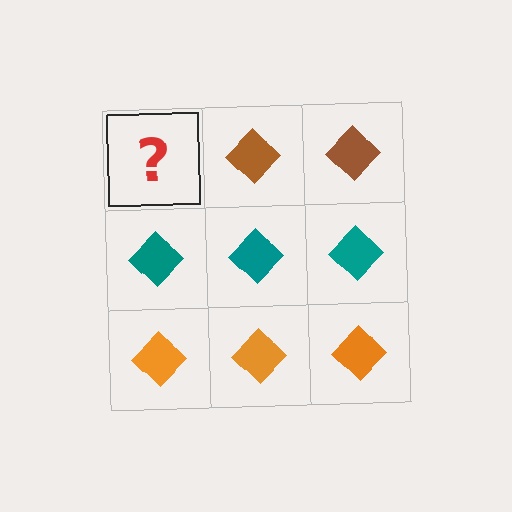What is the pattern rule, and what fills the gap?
The rule is that each row has a consistent color. The gap should be filled with a brown diamond.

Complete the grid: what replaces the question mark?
The question mark should be replaced with a brown diamond.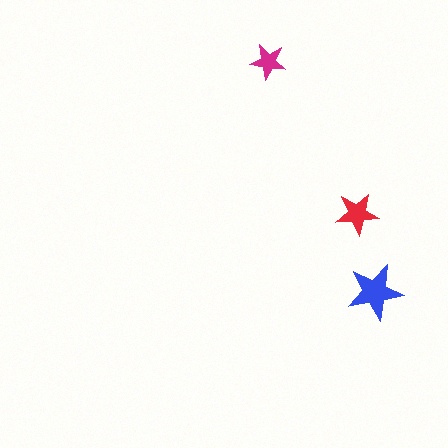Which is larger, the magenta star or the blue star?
The blue one.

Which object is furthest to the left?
The magenta star is leftmost.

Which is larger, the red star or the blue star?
The blue one.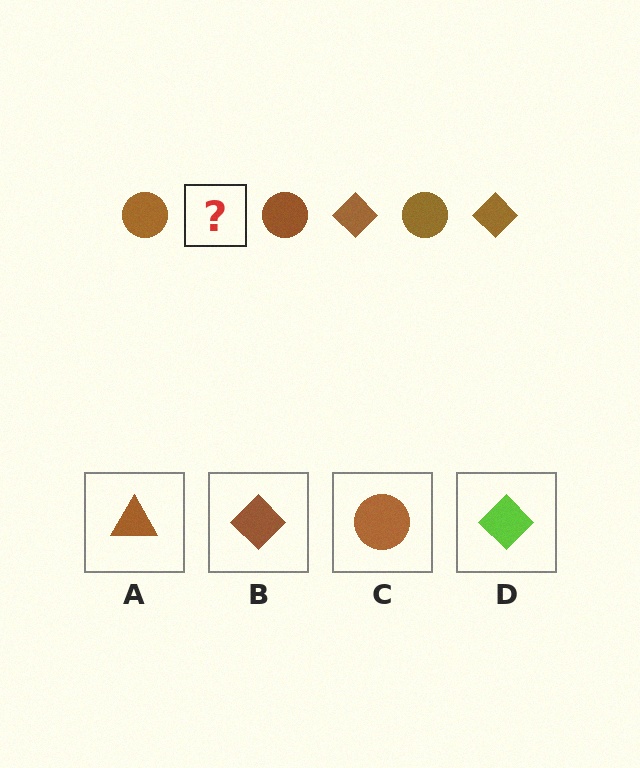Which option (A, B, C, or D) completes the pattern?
B.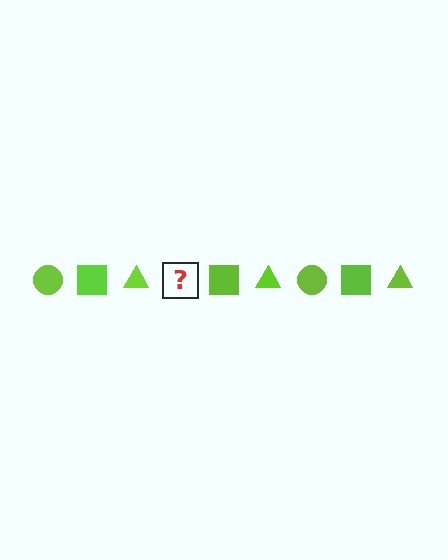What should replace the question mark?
The question mark should be replaced with a lime circle.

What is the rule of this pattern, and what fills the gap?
The rule is that the pattern cycles through circle, square, triangle shapes in lime. The gap should be filled with a lime circle.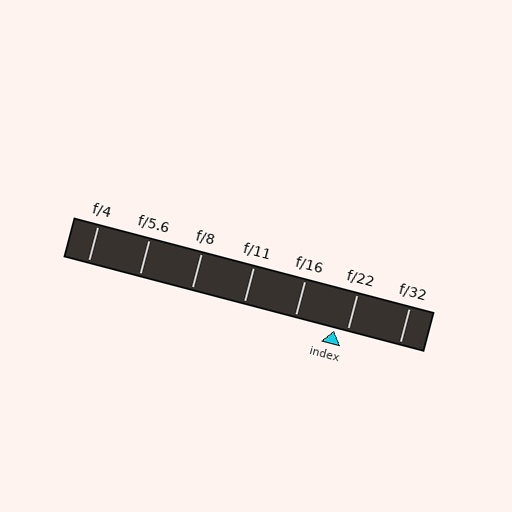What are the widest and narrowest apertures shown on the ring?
The widest aperture shown is f/4 and the narrowest is f/32.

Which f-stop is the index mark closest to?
The index mark is closest to f/22.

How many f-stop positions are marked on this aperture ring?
There are 7 f-stop positions marked.